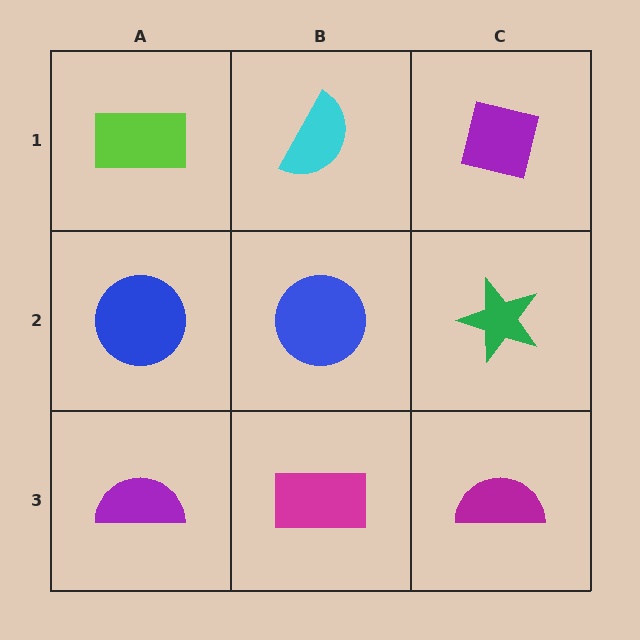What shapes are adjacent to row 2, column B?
A cyan semicircle (row 1, column B), a magenta rectangle (row 3, column B), a blue circle (row 2, column A), a green star (row 2, column C).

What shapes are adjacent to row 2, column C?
A purple square (row 1, column C), a magenta semicircle (row 3, column C), a blue circle (row 2, column B).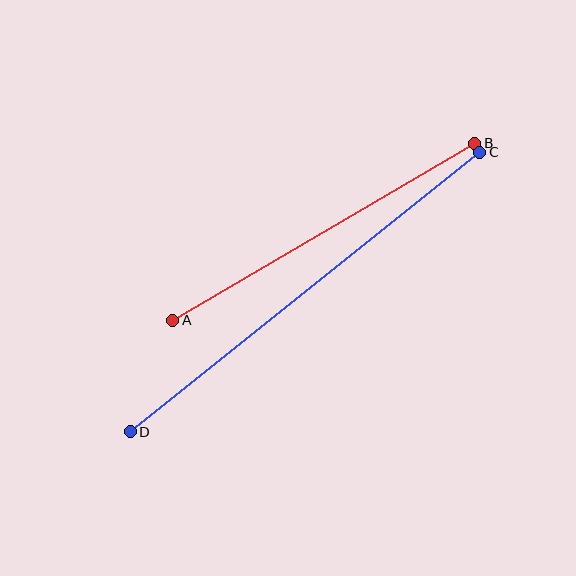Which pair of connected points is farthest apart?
Points C and D are farthest apart.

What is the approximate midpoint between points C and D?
The midpoint is at approximately (305, 292) pixels.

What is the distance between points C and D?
The distance is approximately 447 pixels.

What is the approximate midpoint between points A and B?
The midpoint is at approximately (324, 232) pixels.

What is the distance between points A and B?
The distance is approximately 350 pixels.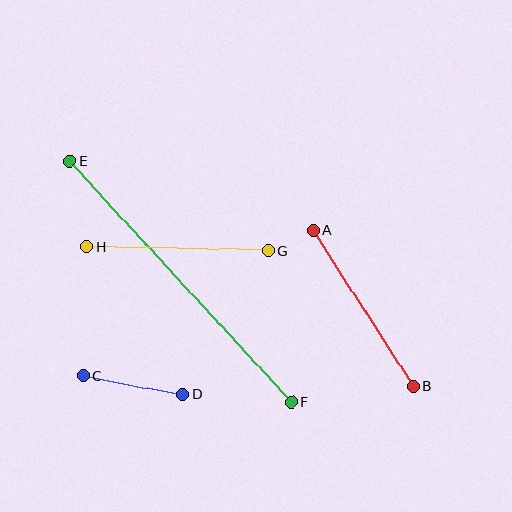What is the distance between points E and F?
The distance is approximately 327 pixels.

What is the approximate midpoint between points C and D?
The midpoint is at approximately (133, 385) pixels.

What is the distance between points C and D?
The distance is approximately 101 pixels.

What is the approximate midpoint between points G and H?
The midpoint is at approximately (177, 249) pixels.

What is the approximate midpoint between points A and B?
The midpoint is at approximately (363, 308) pixels.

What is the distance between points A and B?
The distance is approximately 185 pixels.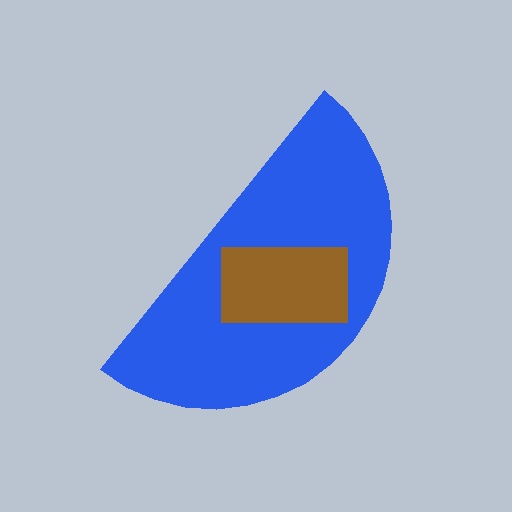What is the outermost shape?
The blue semicircle.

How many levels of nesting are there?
2.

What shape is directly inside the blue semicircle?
The brown rectangle.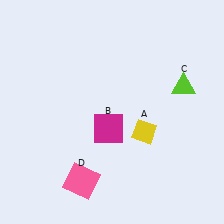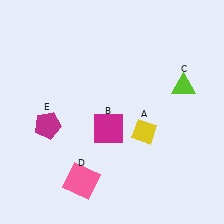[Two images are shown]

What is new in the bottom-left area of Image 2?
A magenta pentagon (E) was added in the bottom-left area of Image 2.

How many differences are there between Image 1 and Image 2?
There is 1 difference between the two images.